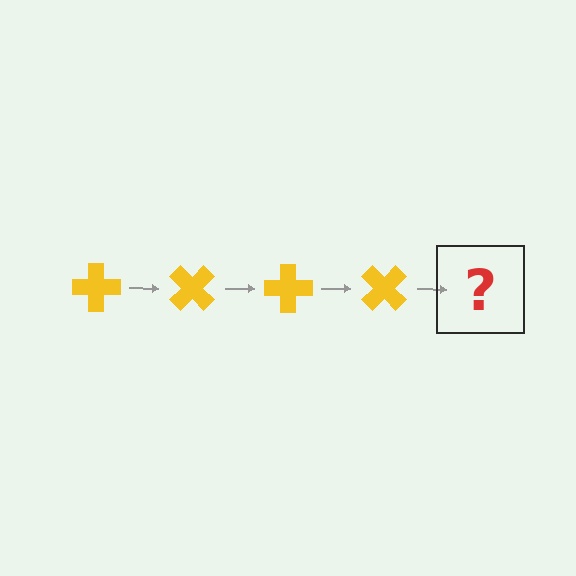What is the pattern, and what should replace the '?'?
The pattern is that the cross rotates 45 degrees each step. The '?' should be a yellow cross rotated 180 degrees.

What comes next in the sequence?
The next element should be a yellow cross rotated 180 degrees.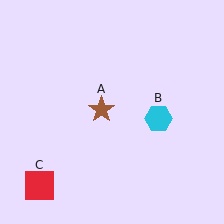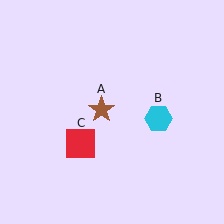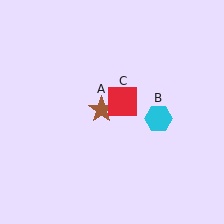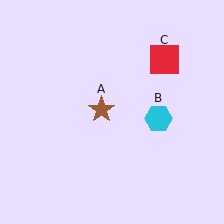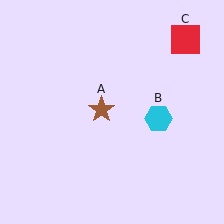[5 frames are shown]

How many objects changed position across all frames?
1 object changed position: red square (object C).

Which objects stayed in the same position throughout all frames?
Brown star (object A) and cyan hexagon (object B) remained stationary.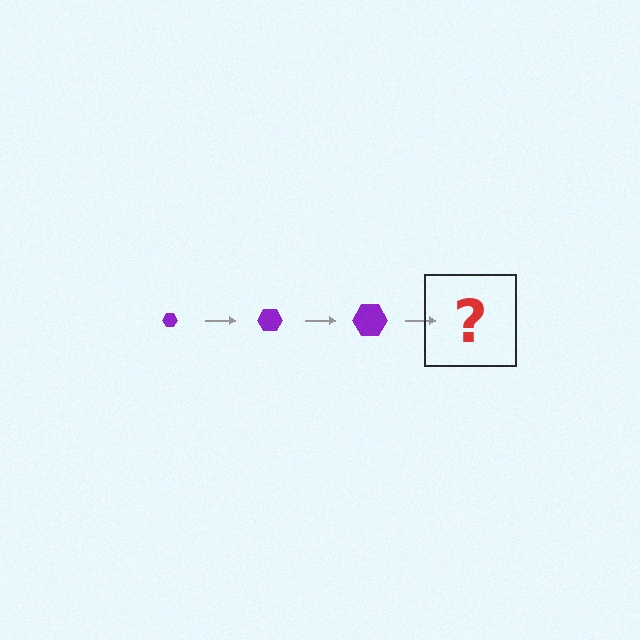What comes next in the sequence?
The next element should be a purple hexagon, larger than the previous one.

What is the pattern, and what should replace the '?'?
The pattern is that the hexagon gets progressively larger each step. The '?' should be a purple hexagon, larger than the previous one.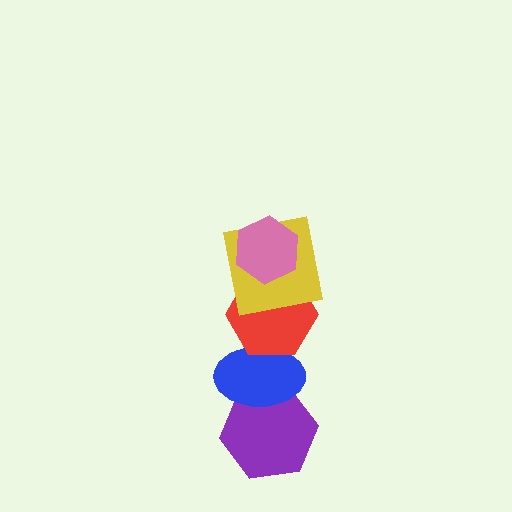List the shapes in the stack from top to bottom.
From top to bottom: the pink hexagon, the yellow square, the red hexagon, the blue ellipse, the purple hexagon.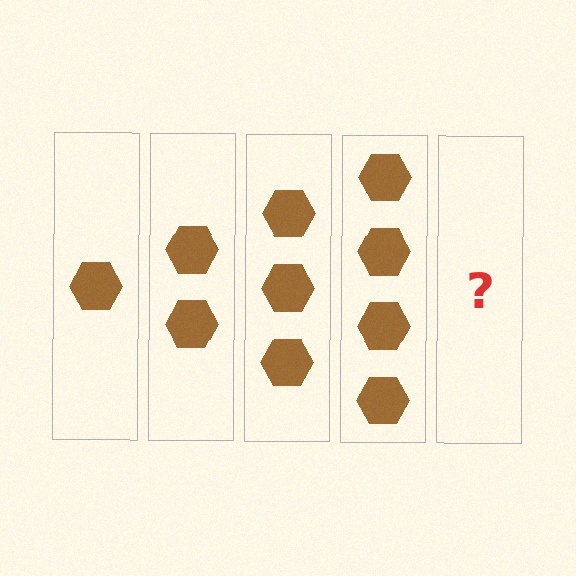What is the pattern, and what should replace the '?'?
The pattern is that each step adds one more hexagon. The '?' should be 5 hexagons.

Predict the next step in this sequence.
The next step is 5 hexagons.